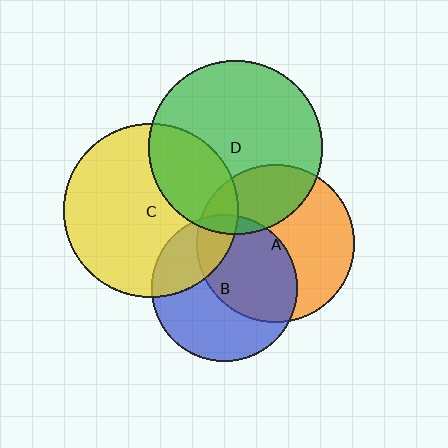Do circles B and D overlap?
Yes.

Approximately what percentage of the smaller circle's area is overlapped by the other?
Approximately 5%.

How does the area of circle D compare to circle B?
Approximately 1.4 times.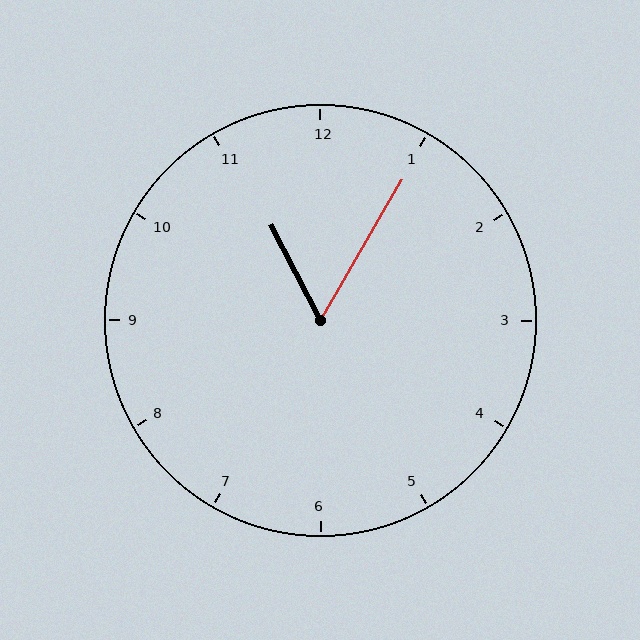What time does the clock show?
11:05.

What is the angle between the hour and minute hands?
Approximately 58 degrees.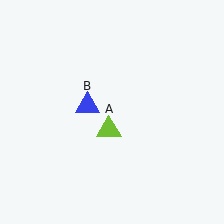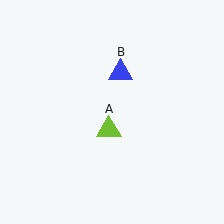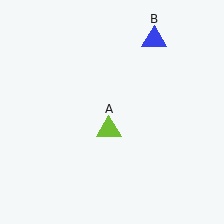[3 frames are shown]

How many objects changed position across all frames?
1 object changed position: blue triangle (object B).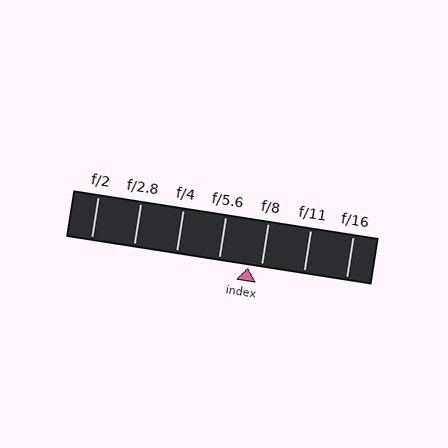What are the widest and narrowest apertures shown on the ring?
The widest aperture shown is f/2 and the narrowest is f/16.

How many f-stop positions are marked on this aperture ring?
There are 7 f-stop positions marked.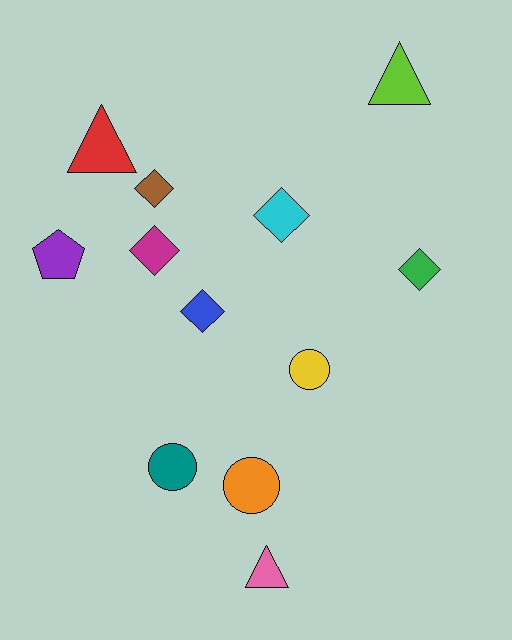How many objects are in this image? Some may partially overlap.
There are 12 objects.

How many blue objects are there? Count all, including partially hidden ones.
There is 1 blue object.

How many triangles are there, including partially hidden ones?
There are 3 triangles.